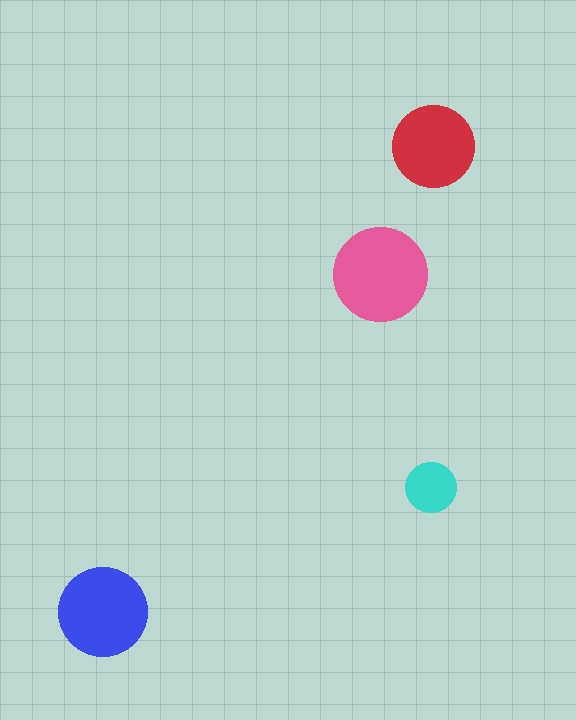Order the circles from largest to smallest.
the pink one, the blue one, the red one, the cyan one.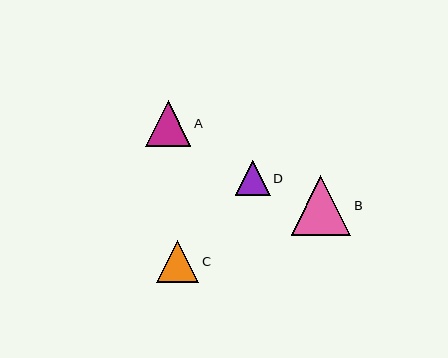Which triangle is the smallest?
Triangle D is the smallest with a size of approximately 35 pixels.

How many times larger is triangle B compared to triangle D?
Triangle B is approximately 1.7 times the size of triangle D.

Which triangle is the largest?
Triangle B is the largest with a size of approximately 59 pixels.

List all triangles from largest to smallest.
From largest to smallest: B, A, C, D.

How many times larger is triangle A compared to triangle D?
Triangle A is approximately 1.3 times the size of triangle D.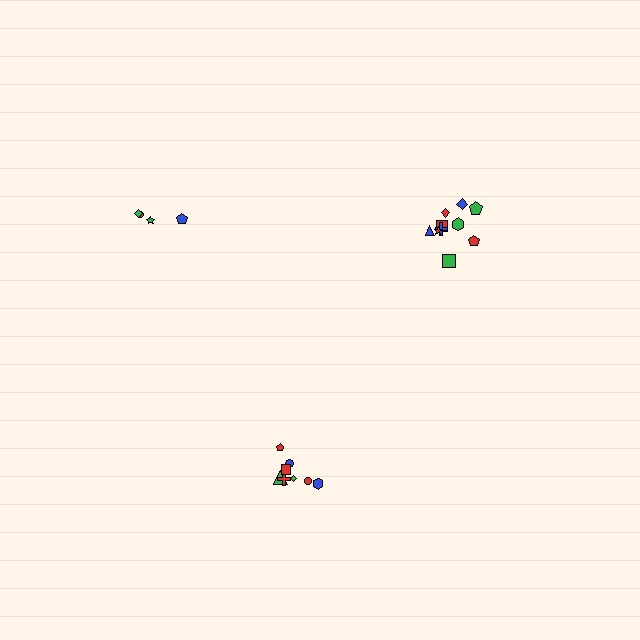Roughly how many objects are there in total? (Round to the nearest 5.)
Roughly 20 objects in total.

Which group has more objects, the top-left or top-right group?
The top-right group.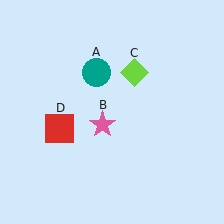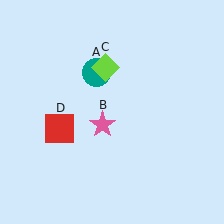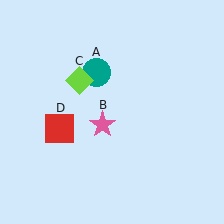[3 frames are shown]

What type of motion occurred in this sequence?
The lime diamond (object C) rotated counterclockwise around the center of the scene.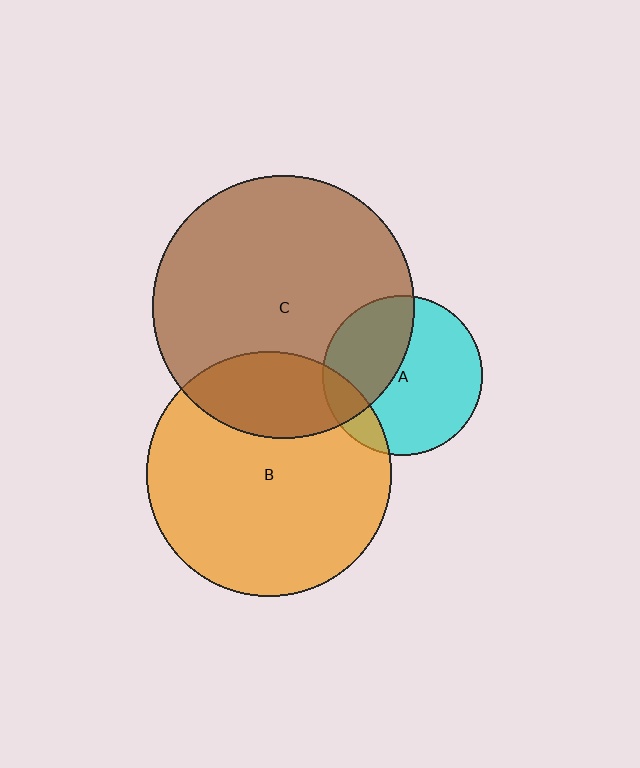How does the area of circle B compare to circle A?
Approximately 2.3 times.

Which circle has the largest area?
Circle C (brown).